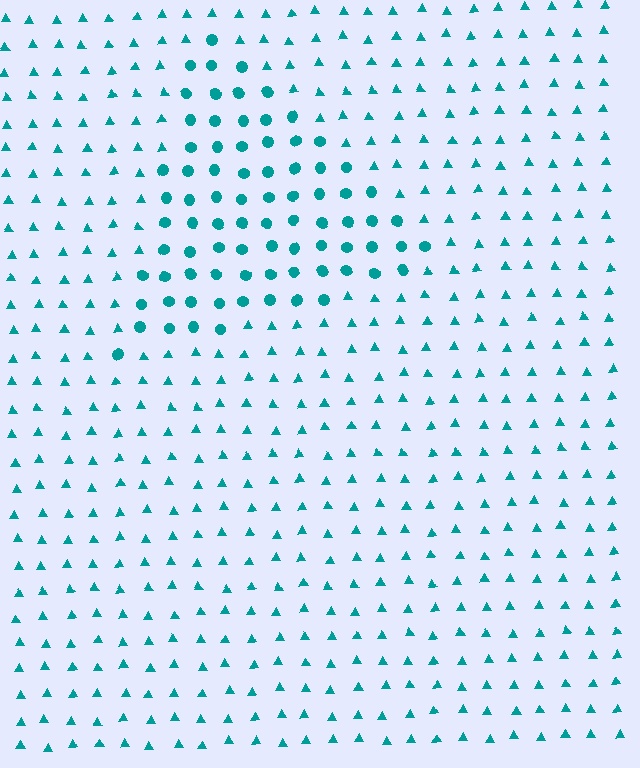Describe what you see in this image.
The image is filled with small teal elements arranged in a uniform grid. A triangle-shaped region contains circles, while the surrounding area contains triangles. The boundary is defined purely by the change in element shape.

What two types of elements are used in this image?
The image uses circles inside the triangle region and triangles outside it.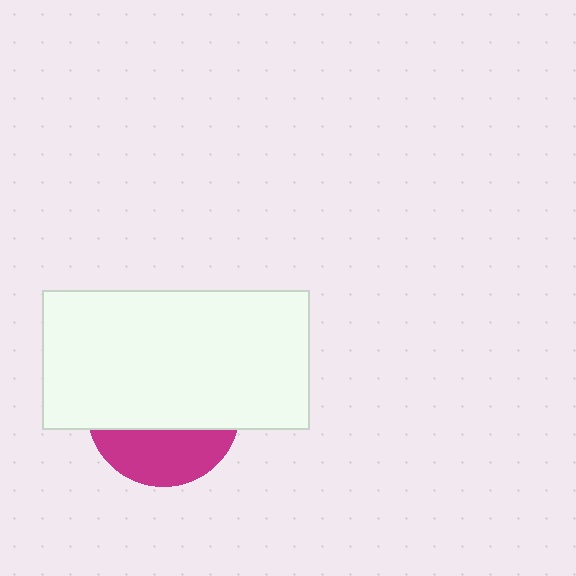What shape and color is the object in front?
The object in front is a white rectangle.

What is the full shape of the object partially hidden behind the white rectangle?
The partially hidden object is a magenta circle.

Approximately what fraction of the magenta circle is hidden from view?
Roughly 66% of the magenta circle is hidden behind the white rectangle.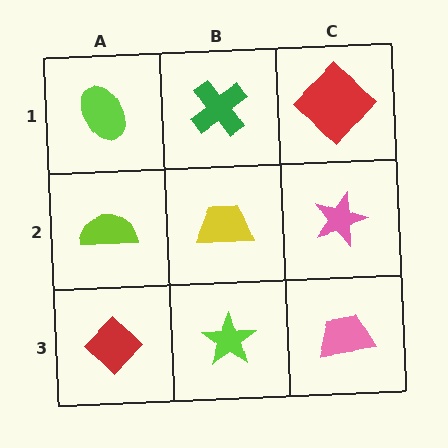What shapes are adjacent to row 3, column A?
A lime semicircle (row 2, column A), a lime star (row 3, column B).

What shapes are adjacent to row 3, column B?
A yellow trapezoid (row 2, column B), a red diamond (row 3, column A), a pink trapezoid (row 3, column C).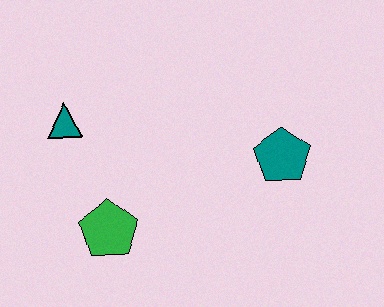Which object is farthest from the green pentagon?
The teal pentagon is farthest from the green pentagon.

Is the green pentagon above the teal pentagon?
No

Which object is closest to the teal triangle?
The green pentagon is closest to the teal triangle.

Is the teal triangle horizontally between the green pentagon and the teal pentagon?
No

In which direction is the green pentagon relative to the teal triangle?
The green pentagon is below the teal triangle.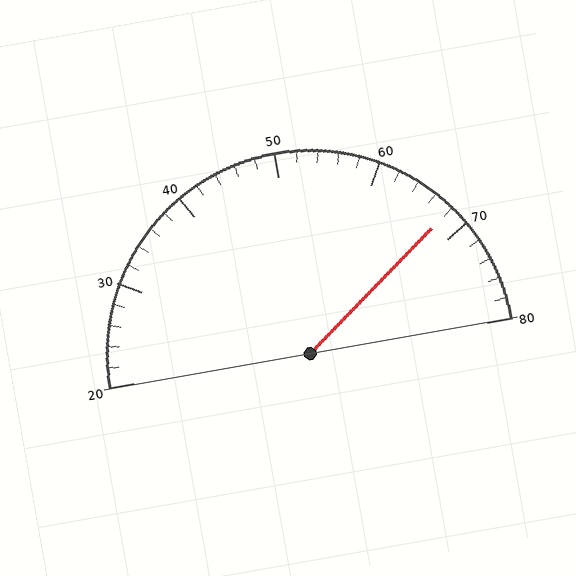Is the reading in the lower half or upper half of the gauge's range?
The reading is in the upper half of the range (20 to 80).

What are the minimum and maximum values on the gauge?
The gauge ranges from 20 to 80.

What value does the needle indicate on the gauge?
The needle indicates approximately 68.